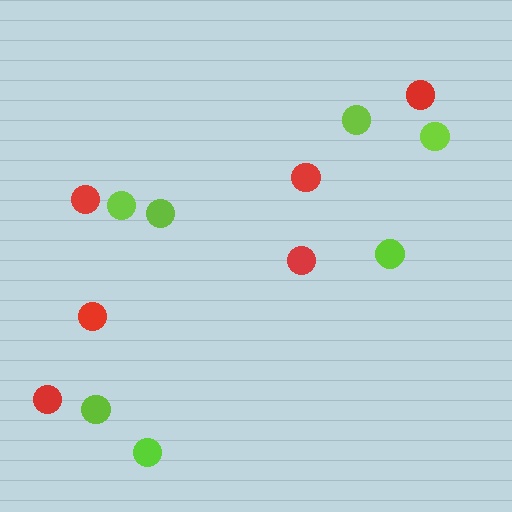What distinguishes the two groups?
There are 2 groups: one group of lime circles (7) and one group of red circles (6).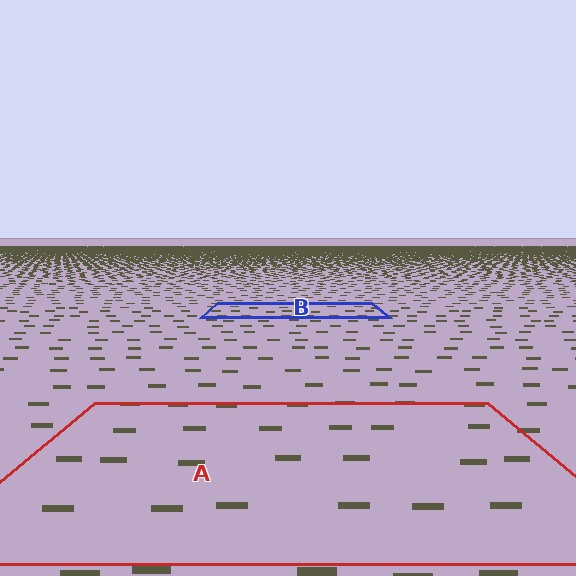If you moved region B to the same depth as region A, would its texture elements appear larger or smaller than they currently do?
They would appear larger. At a closer depth, the same texture elements are projected at a bigger on-screen size.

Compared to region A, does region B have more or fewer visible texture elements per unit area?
Region B has more texture elements per unit area — they are packed more densely because it is farther away.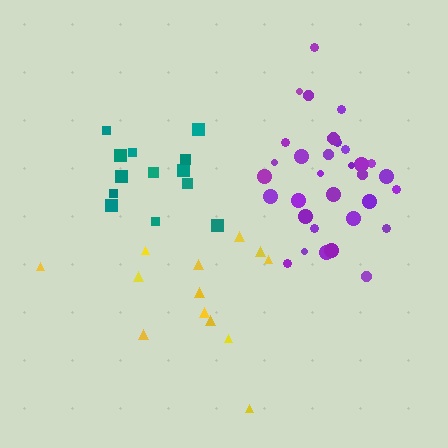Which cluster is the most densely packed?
Purple.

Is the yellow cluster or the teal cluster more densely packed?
Teal.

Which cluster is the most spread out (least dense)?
Yellow.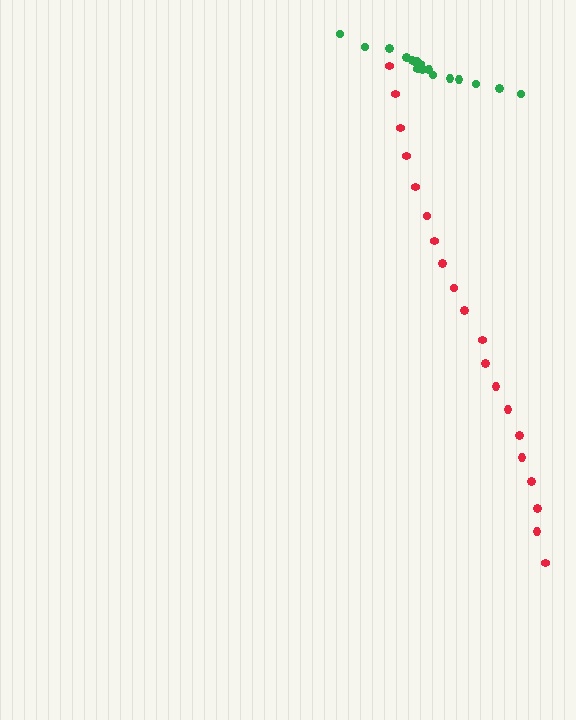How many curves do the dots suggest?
There are 2 distinct paths.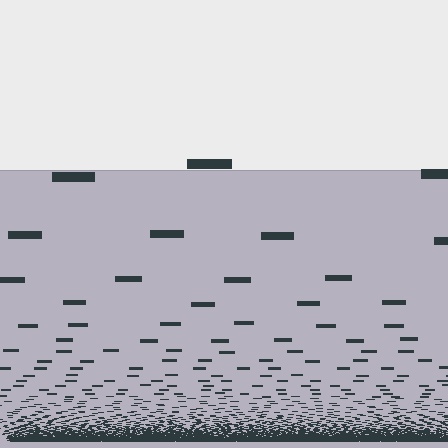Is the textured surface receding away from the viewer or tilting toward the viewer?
The surface appears to tilt toward the viewer. Texture elements get larger and sparser toward the top.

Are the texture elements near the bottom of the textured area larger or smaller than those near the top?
Smaller. The gradient is inverted — elements near the bottom are smaller and denser.